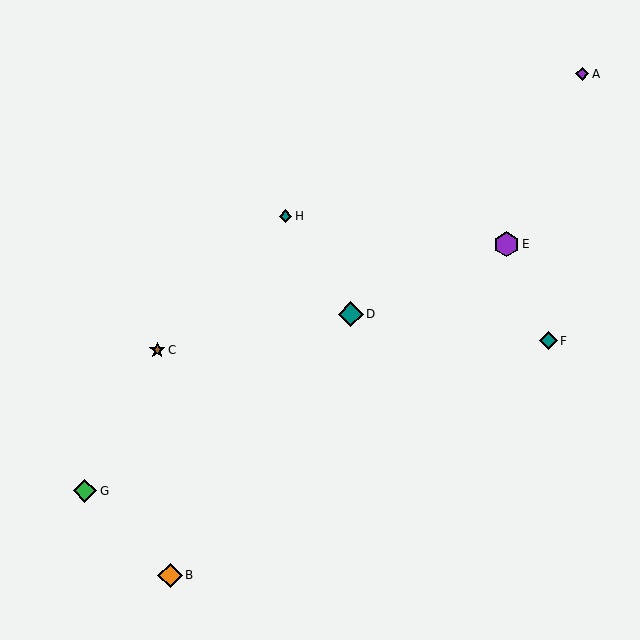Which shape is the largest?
The teal diamond (labeled D) is the largest.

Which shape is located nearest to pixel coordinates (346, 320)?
The teal diamond (labeled D) at (351, 314) is nearest to that location.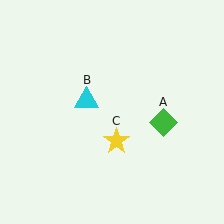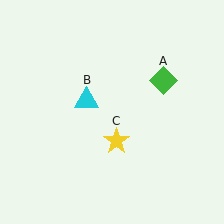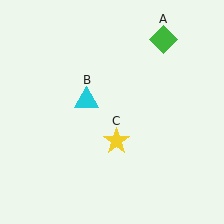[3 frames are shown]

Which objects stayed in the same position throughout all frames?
Cyan triangle (object B) and yellow star (object C) remained stationary.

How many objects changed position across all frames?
1 object changed position: green diamond (object A).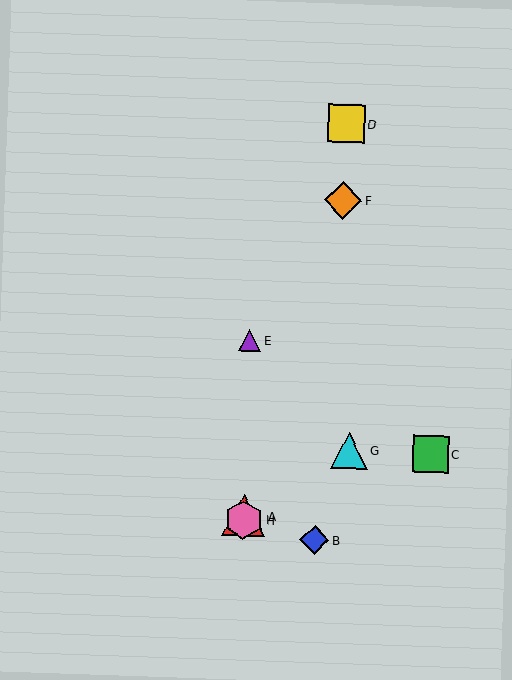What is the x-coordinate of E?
Object E is at x≈250.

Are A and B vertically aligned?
No, A is at x≈244 and B is at x≈314.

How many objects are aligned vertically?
3 objects (A, E, H) are aligned vertically.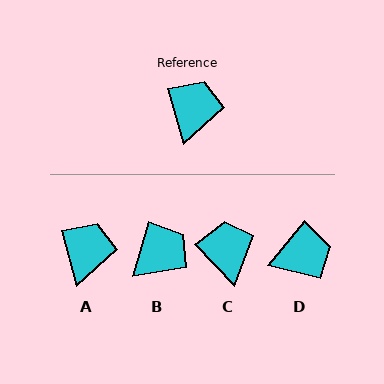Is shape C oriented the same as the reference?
No, it is off by about 27 degrees.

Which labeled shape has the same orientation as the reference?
A.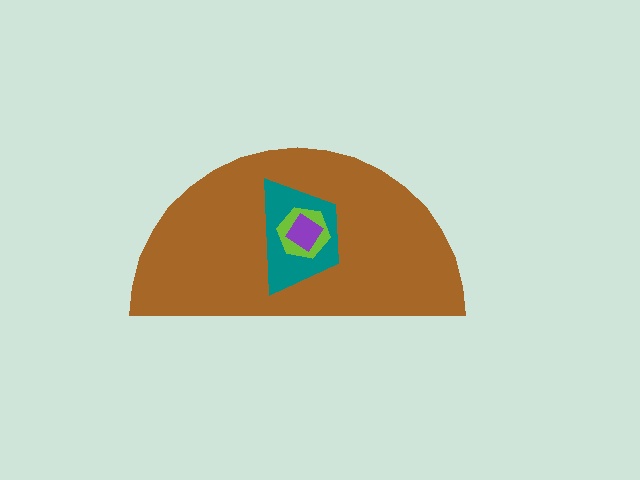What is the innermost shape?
The purple diamond.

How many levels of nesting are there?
4.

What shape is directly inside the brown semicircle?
The teal trapezoid.